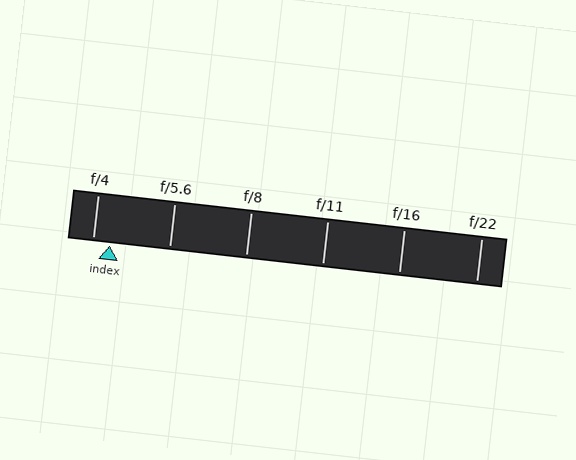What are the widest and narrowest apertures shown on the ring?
The widest aperture shown is f/4 and the narrowest is f/22.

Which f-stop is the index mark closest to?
The index mark is closest to f/4.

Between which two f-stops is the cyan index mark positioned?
The index mark is between f/4 and f/5.6.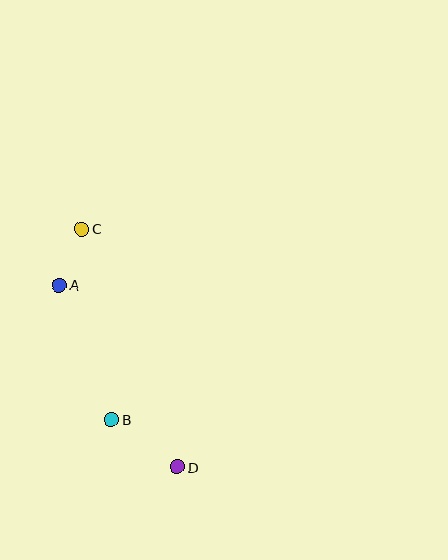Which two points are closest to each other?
Points A and C are closest to each other.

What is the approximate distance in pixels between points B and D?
The distance between B and D is approximately 81 pixels.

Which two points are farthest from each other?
Points C and D are farthest from each other.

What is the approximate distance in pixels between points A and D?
The distance between A and D is approximately 217 pixels.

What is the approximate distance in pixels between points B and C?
The distance between B and C is approximately 193 pixels.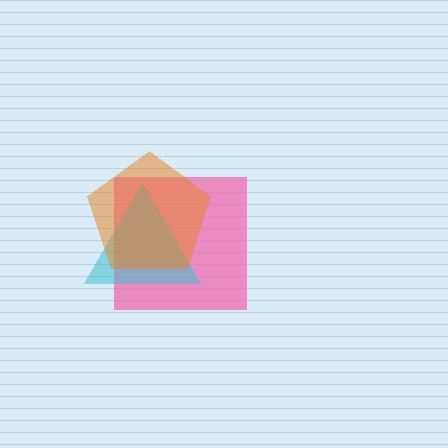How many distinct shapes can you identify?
There are 3 distinct shapes: a pink square, a cyan triangle, an orange pentagon.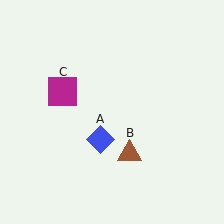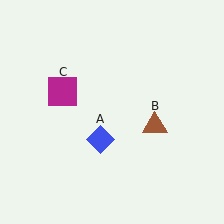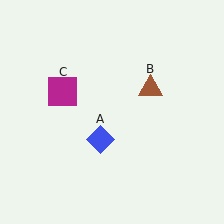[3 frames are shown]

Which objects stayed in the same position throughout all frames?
Blue diamond (object A) and magenta square (object C) remained stationary.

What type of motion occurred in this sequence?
The brown triangle (object B) rotated counterclockwise around the center of the scene.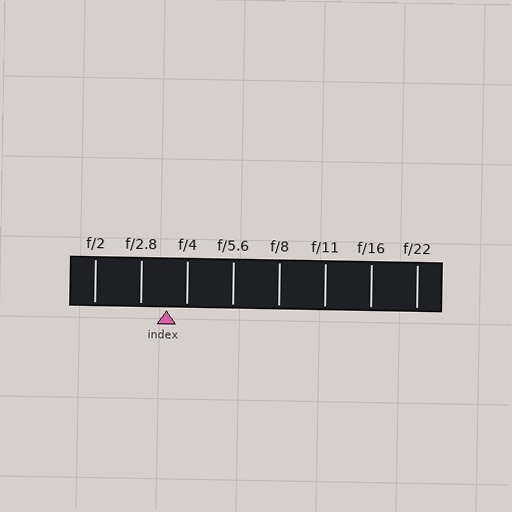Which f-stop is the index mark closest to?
The index mark is closest to f/4.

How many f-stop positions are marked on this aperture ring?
There are 8 f-stop positions marked.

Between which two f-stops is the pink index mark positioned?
The index mark is between f/2.8 and f/4.